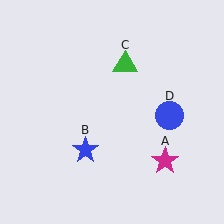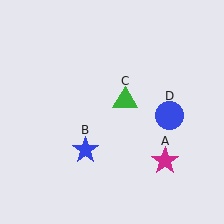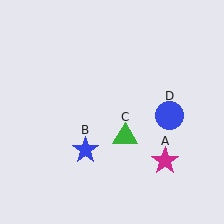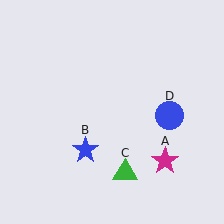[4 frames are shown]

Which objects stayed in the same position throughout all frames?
Magenta star (object A) and blue star (object B) and blue circle (object D) remained stationary.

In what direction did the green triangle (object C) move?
The green triangle (object C) moved down.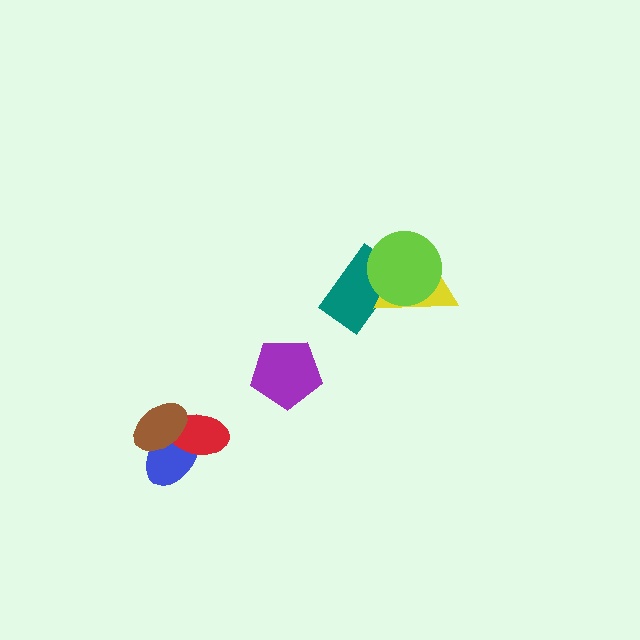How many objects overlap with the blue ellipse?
2 objects overlap with the blue ellipse.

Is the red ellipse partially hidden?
Yes, it is partially covered by another shape.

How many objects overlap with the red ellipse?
2 objects overlap with the red ellipse.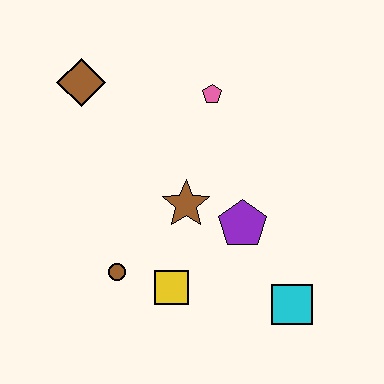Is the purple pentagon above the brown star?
No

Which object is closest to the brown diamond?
The pink pentagon is closest to the brown diamond.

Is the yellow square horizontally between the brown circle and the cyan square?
Yes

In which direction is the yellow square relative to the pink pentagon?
The yellow square is below the pink pentagon.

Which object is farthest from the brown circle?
The pink pentagon is farthest from the brown circle.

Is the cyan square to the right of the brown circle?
Yes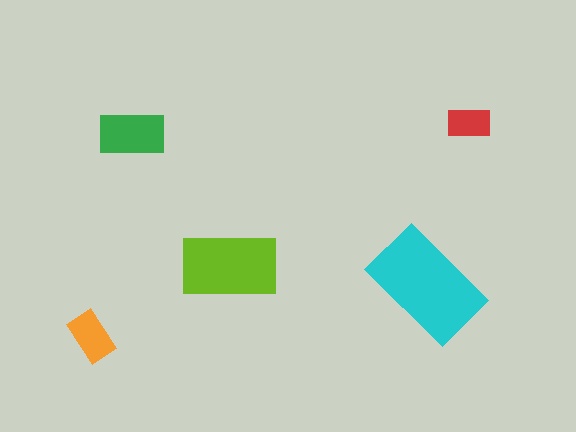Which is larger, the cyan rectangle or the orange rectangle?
The cyan one.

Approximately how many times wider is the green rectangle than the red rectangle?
About 1.5 times wider.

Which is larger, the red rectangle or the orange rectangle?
The orange one.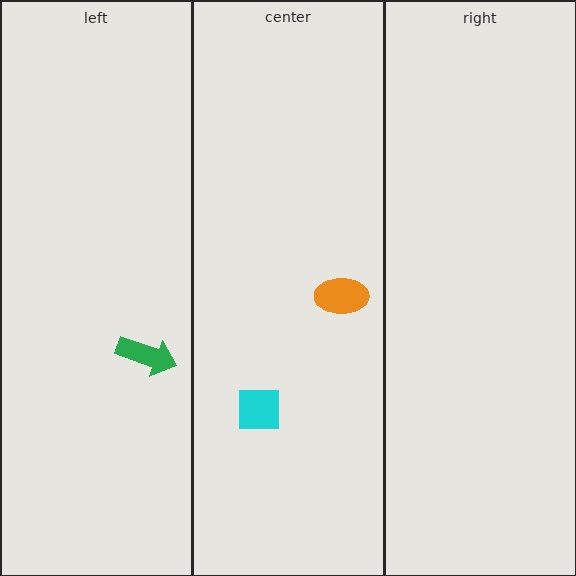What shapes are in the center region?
The orange ellipse, the cyan square.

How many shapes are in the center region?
2.